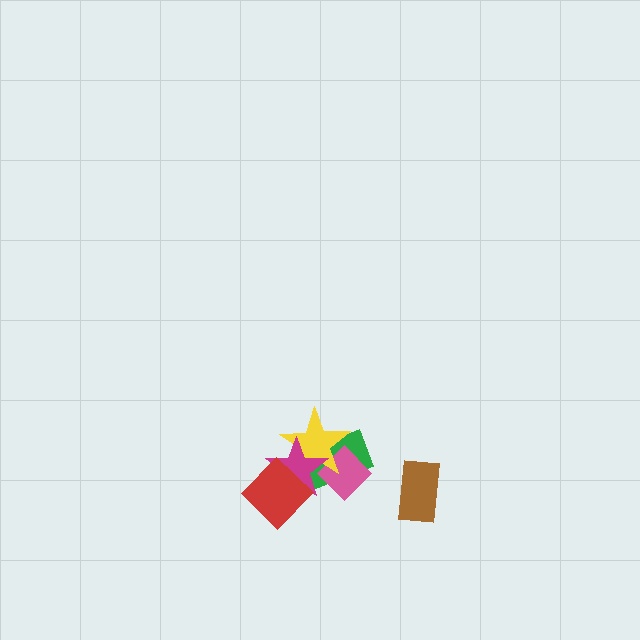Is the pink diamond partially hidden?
Yes, it is partially covered by another shape.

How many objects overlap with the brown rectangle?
0 objects overlap with the brown rectangle.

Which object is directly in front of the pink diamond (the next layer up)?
The yellow star is directly in front of the pink diamond.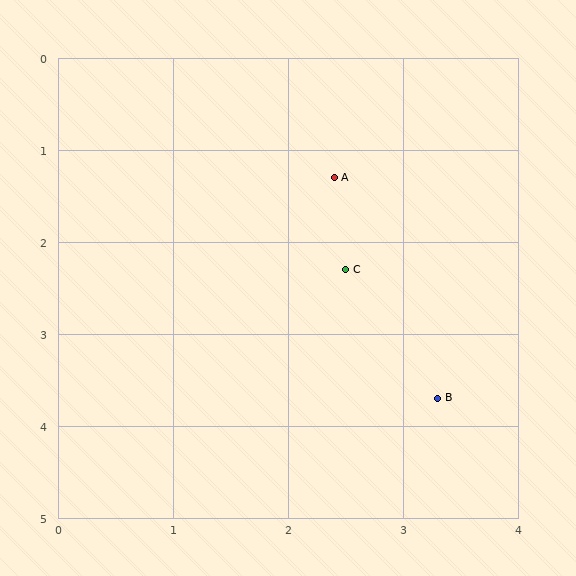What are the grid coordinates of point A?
Point A is at approximately (2.4, 1.3).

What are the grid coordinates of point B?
Point B is at approximately (3.3, 3.7).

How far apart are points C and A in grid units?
Points C and A are about 1.0 grid units apart.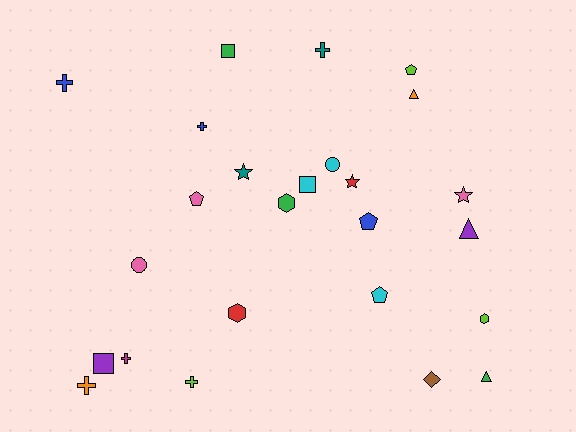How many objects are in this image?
There are 25 objects.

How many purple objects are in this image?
There are 2 purple objects.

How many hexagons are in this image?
There are 3 hexagons.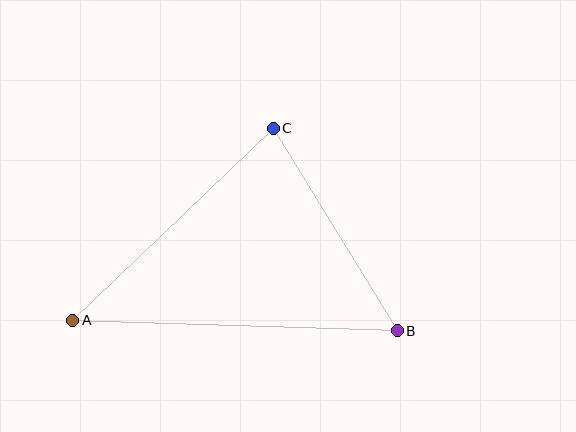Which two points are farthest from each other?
Points A and B are farthest from each other.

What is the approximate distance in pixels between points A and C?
The distance between A and C is approximately 277 pixels.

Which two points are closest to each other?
Points B and C are closest to each other.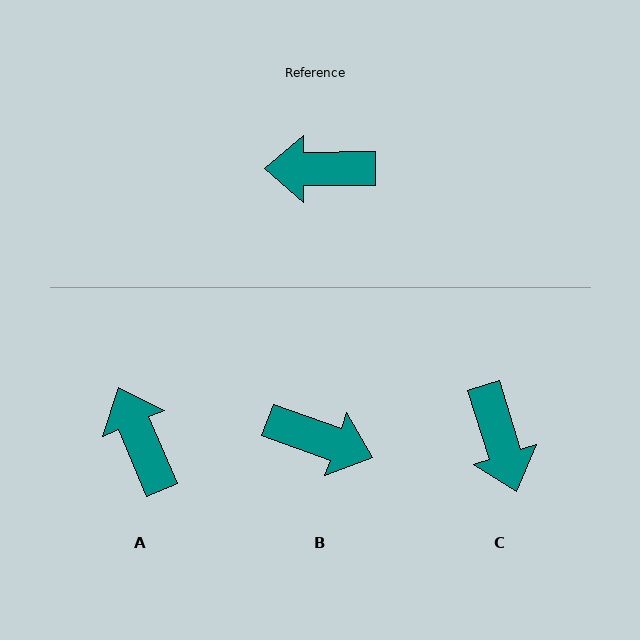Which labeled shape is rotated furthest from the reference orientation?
B, about 160 degrees away.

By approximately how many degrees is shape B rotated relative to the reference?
Approximately 160 degrees counter-clockwise.